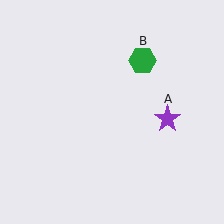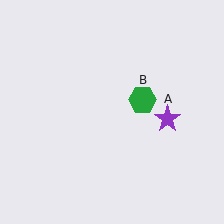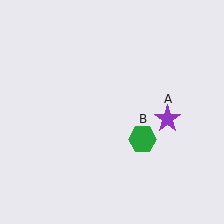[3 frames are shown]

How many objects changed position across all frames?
1 object changed position: green hexagon (object B).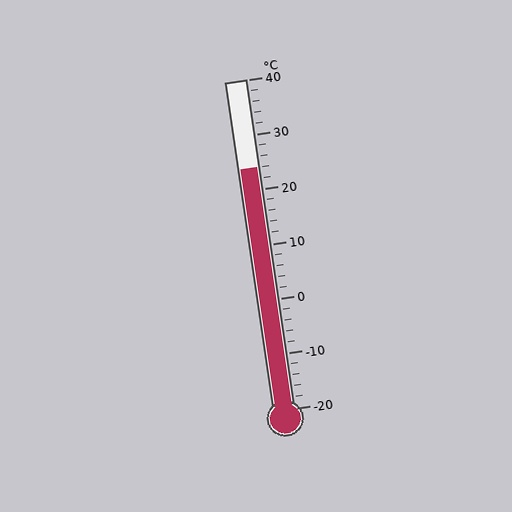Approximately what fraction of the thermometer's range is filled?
The thermometer is filled to approximately 75% of its range.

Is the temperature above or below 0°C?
The temperature is above 0°C.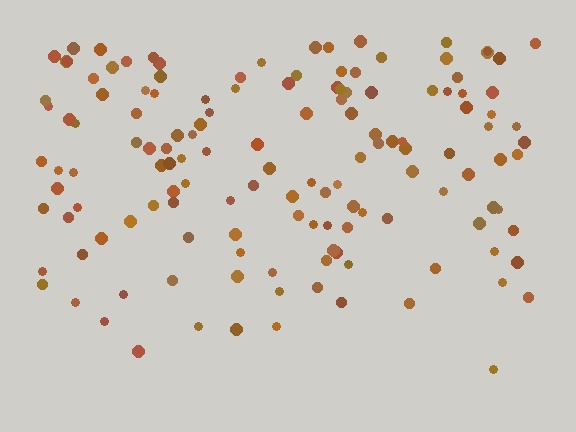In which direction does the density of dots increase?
From bottom to top, with the top side densest.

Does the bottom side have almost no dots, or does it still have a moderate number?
Still a moderate number, just noticeably fewer than the top.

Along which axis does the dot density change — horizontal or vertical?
Vertical.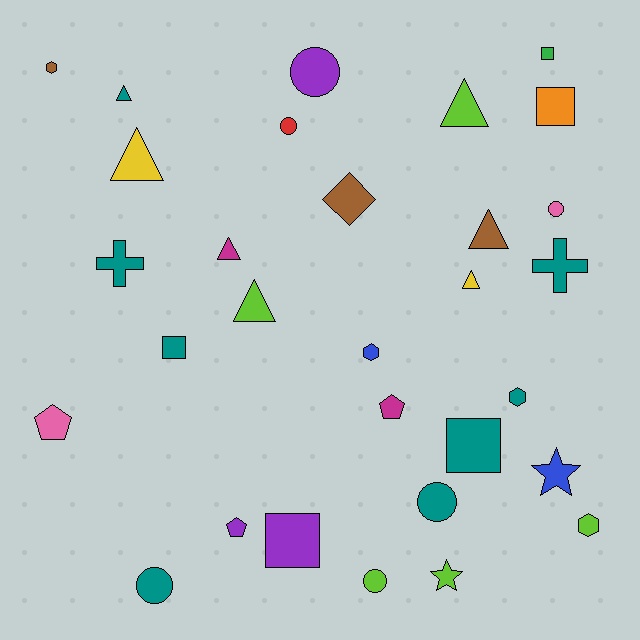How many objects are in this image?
There are 30 objects.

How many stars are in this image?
There are 2 stars.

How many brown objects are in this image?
There are 3 brown objects.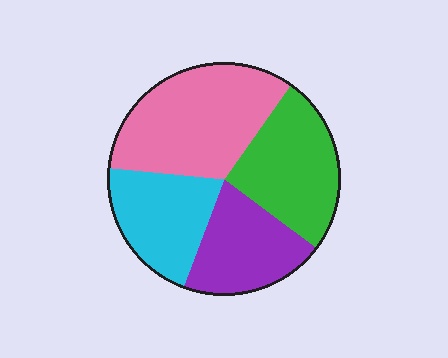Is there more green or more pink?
Pink.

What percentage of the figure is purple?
Purple covers 20% of the figure.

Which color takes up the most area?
Pink, at roughly 35%.